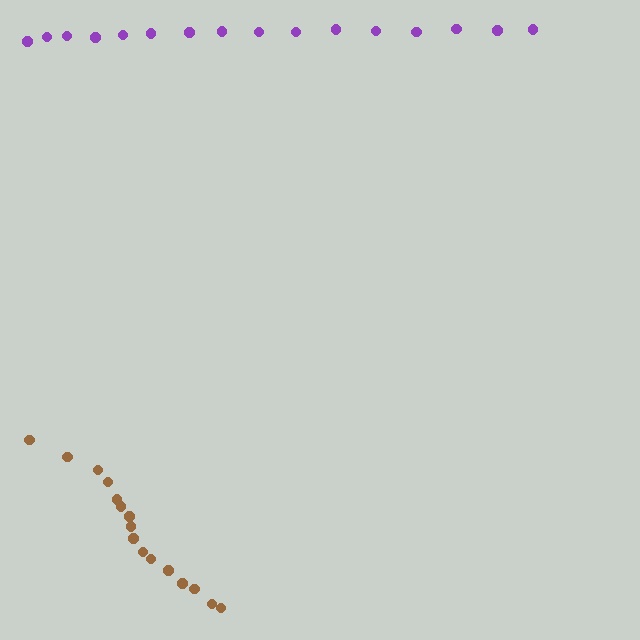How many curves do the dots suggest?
There are 2 distinct paths.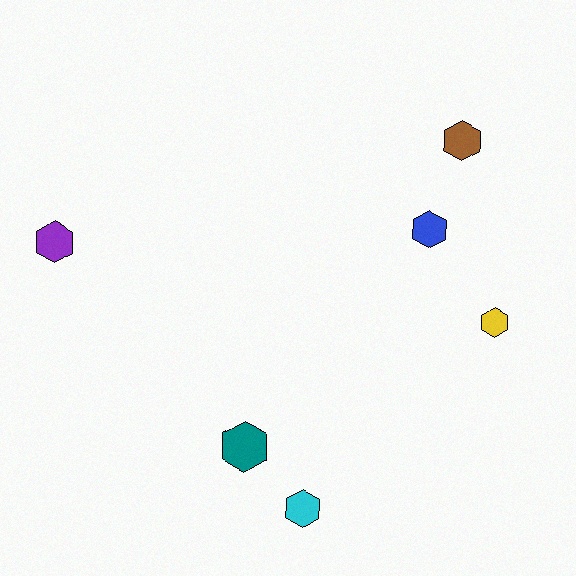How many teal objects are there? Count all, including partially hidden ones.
There is 1 teal object.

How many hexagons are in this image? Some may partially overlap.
There are 6 hexagons.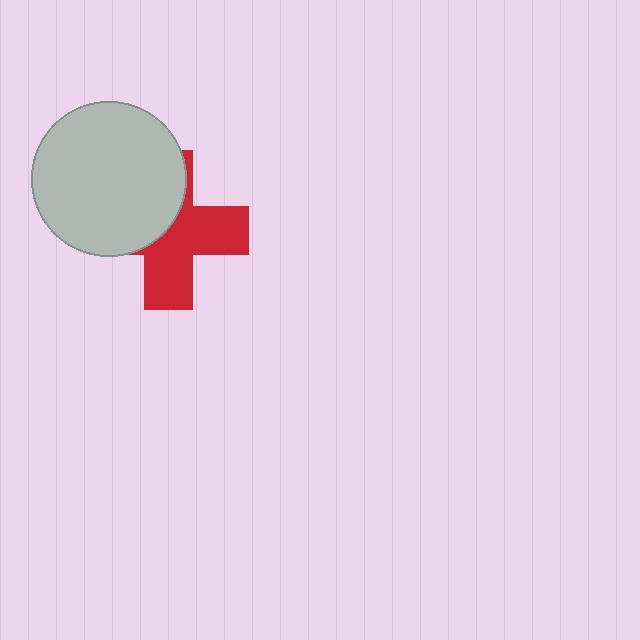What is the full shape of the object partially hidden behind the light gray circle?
The partially hidden object is a red cross.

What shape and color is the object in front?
The object in front is a light gray circle.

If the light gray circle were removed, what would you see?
You would see the complete red cross.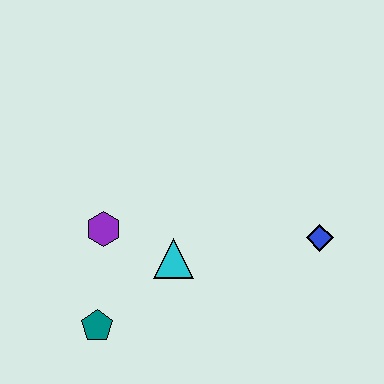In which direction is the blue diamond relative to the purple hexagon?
The blue diamond is to the right of the purple hexagon.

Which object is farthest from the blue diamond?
The teal pentagon is farthest from the blue diamond.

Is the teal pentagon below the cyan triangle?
Yes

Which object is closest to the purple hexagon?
The cyan triangle is closest to the purple hexagon.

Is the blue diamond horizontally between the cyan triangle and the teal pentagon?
No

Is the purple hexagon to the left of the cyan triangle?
Yes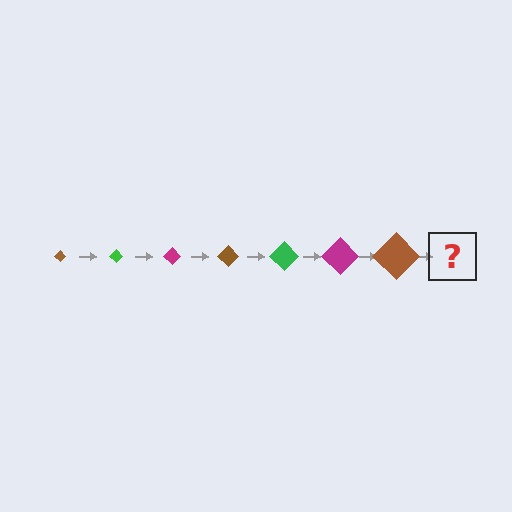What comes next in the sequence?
The next element should be a green diamond, larger than the previous one.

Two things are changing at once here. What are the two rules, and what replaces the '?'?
The two rules are that the diamond grows larger each step and the color cycles through brown, green, and magenta. The '?' should be a green diamond, larger than the previous one.